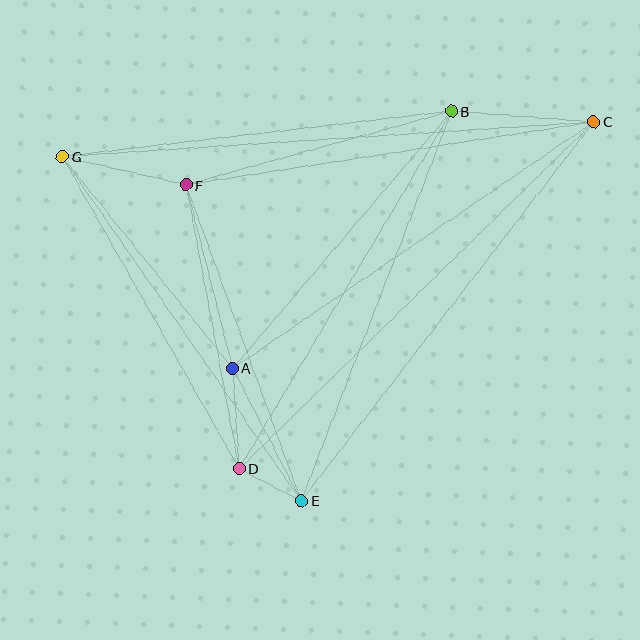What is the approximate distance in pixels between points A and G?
The distance between A and G is approximately 271 pixels.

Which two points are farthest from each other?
Points C and G are farthest from each other.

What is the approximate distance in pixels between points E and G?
The distance between E and G is approximately 419 pixels.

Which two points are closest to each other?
Points D and E are closest to each other.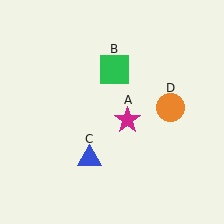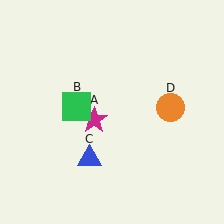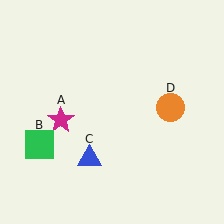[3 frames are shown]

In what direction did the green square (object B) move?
The green square (object B) moved down and to the left.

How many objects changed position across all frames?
2 objects changed position: magenta star (object A), green square (object B).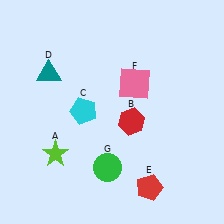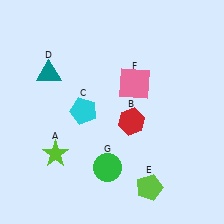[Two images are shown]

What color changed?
The pentagon (E) changed from red in Image 1 to lime in Image 2.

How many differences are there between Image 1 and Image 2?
There is 1 difference between the two images.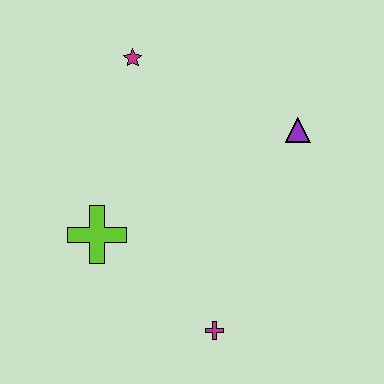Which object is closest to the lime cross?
The magenta cross is closest to the lime cross.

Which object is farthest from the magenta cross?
The magenta star is farthest from the magenta cross.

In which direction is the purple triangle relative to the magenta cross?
The purple triangle is above the magenta cross.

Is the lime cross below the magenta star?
Yes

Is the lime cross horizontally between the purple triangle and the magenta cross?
No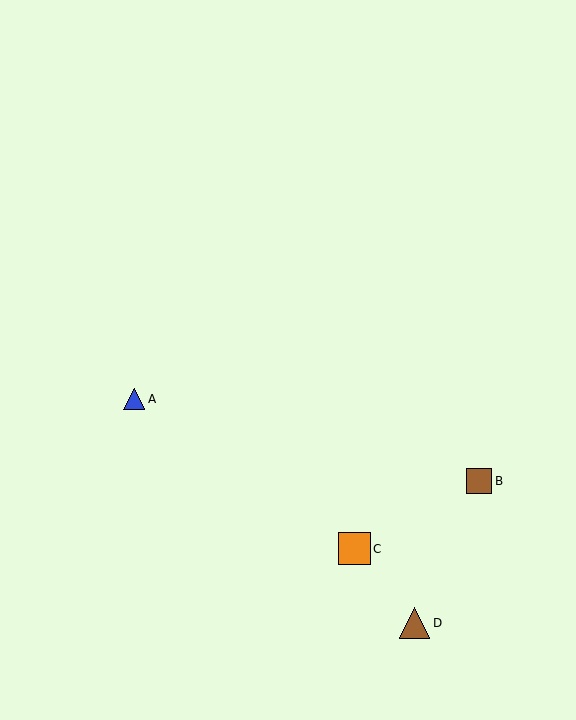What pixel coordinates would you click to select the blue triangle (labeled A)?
Click at (134, 399) to select the blue triangle A.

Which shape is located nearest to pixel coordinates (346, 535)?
The orange square (labeled C) at (355, 549) is nearest to that location.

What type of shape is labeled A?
Shape A is a blue triangle.